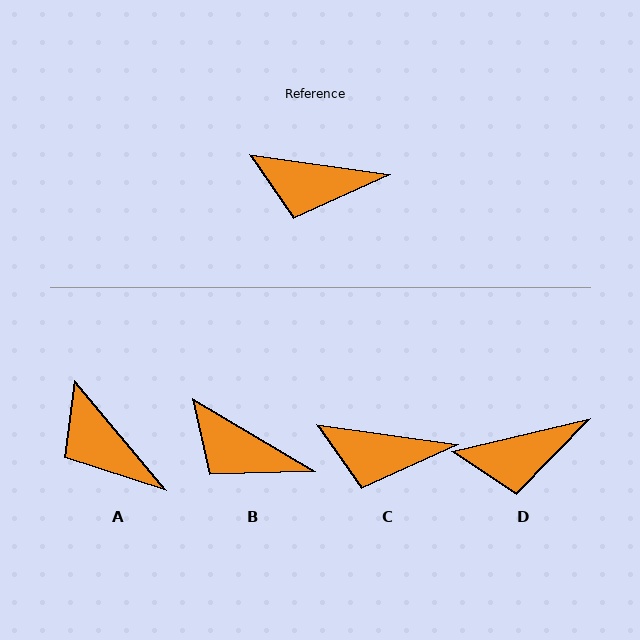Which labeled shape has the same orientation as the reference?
C.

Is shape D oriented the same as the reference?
No, it is off by about 21 degrees.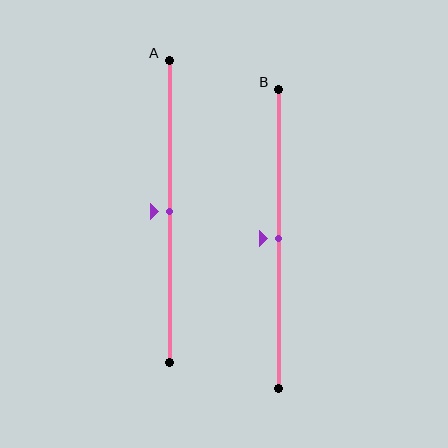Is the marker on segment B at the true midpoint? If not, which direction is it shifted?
Yes, the marker on segment B is at the true midpoint.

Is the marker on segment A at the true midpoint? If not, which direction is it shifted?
Yes, the marker on segment A is at the true midpoint.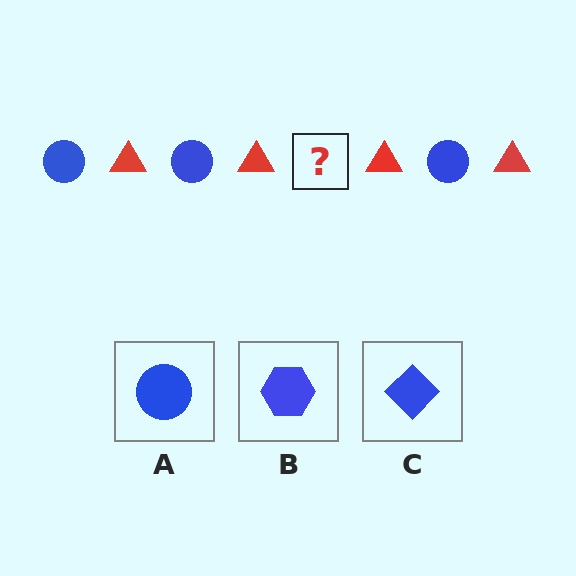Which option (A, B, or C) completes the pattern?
A.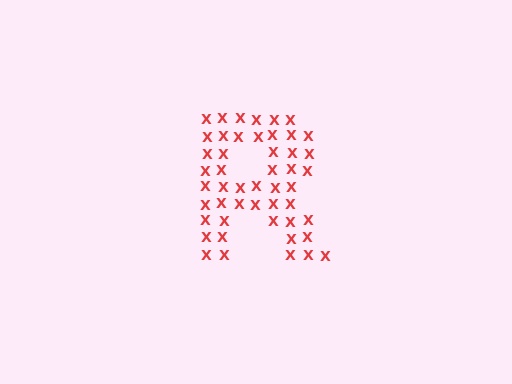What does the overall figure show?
The overall figure shows the letter R.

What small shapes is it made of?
It is made of small letter X's.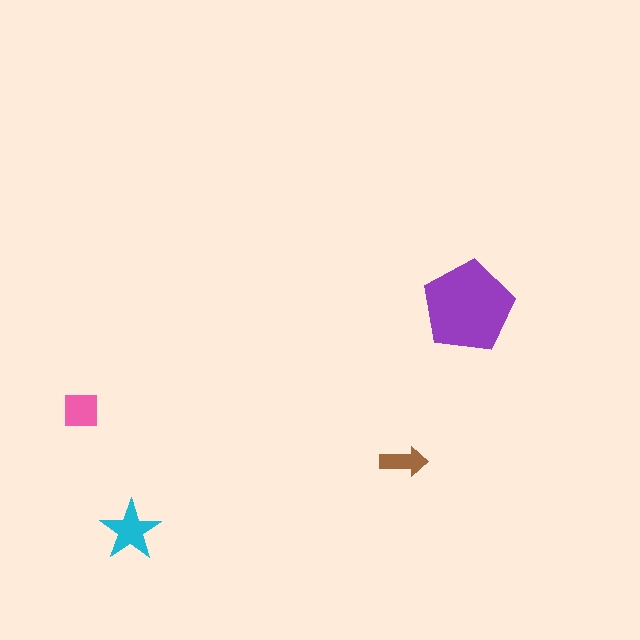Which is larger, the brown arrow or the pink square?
The pink square.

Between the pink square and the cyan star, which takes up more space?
The cyan star.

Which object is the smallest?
The brown arrow.